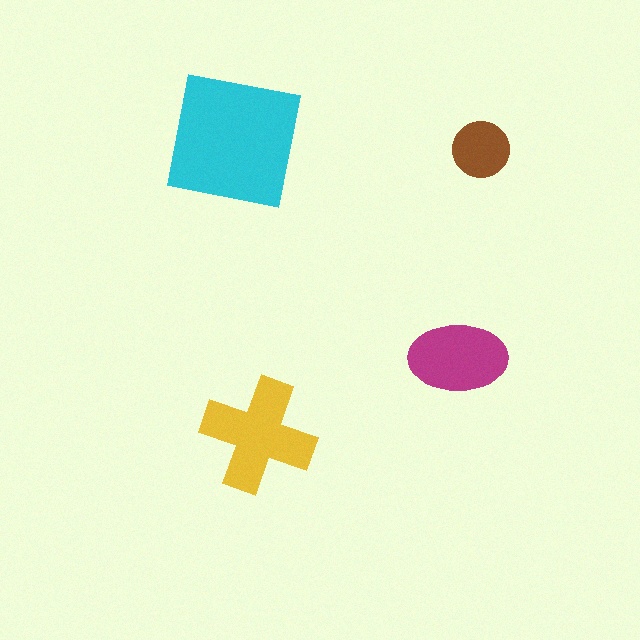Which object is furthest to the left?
The cyan square is leftmost.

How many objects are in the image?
There are 4 objects in the image.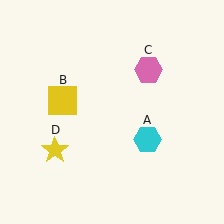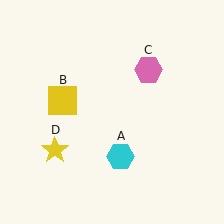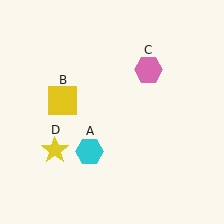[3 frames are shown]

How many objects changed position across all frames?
1 object changed position: cyan hexagon (object A).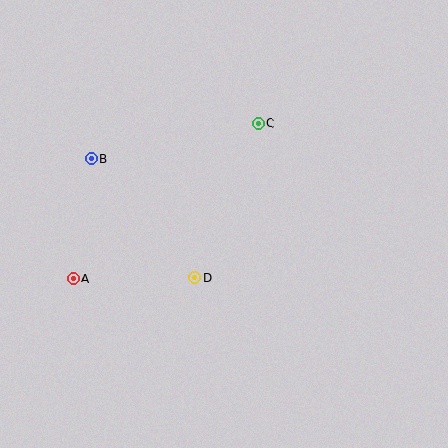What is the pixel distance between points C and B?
The distance between C and B is 171 pixels.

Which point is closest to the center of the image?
Point D at (195, 277) is closest to the center.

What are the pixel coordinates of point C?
Point C is at (259, 124).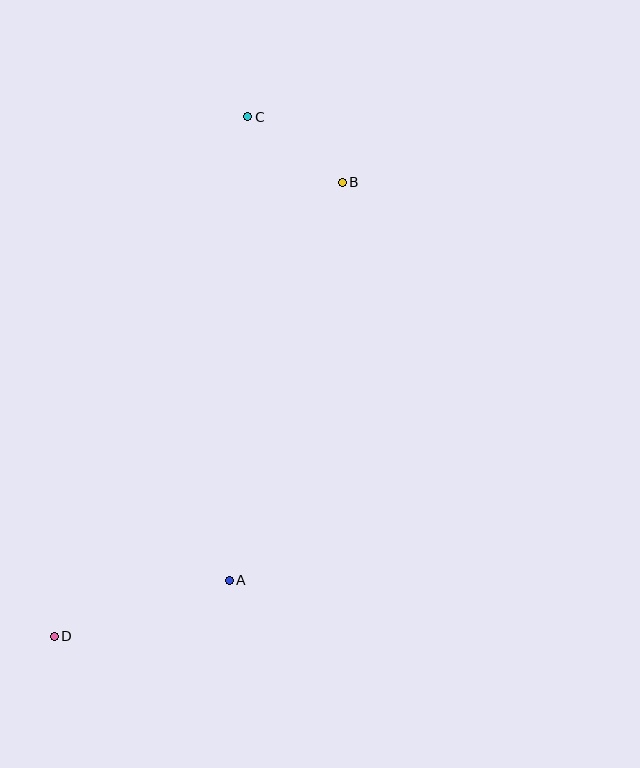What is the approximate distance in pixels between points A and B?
The distance between A and B is approximately 414 pixels.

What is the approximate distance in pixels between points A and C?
The distance between A and C is approximately 464 pixels.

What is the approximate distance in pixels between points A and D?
The distance between A and D is approximately 184 pixels.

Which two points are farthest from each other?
Points C and D are farthest from each other.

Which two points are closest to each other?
Points B and C are closest to each other.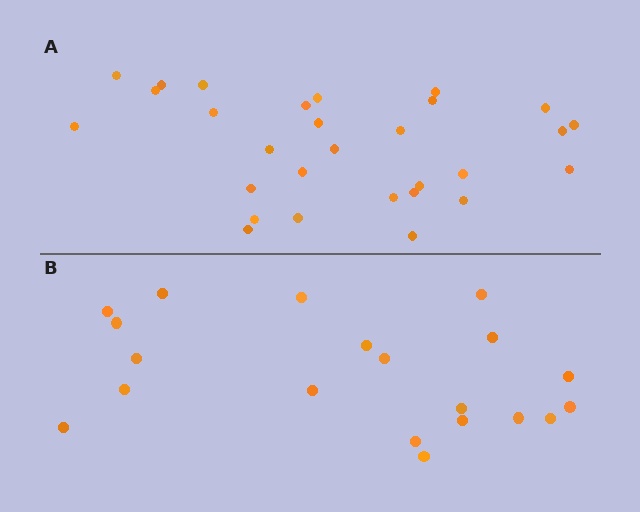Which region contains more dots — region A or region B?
Region A (the top region) has more dots.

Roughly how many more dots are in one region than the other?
Region A has roughly 8 or so more dots than region B.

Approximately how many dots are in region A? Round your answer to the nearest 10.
About 30 dots. (The exact count is 29, which rounds to 30.)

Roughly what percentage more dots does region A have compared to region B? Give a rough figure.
About 45% more.